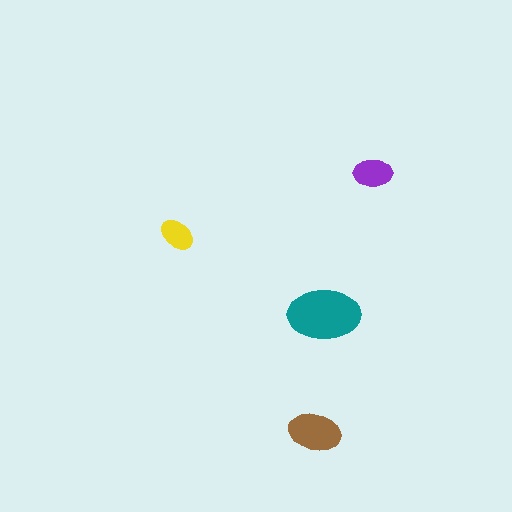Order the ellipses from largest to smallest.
the teal one, the brown one, the purple one, the yellow one.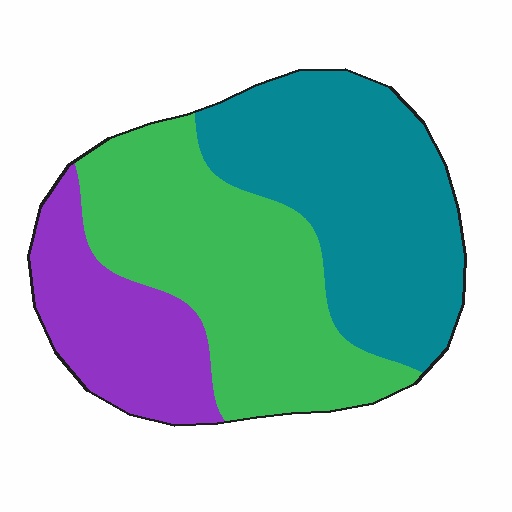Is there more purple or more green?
Green.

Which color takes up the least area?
Purple, at roughly 20%.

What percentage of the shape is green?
Green covers about 40% of the shape.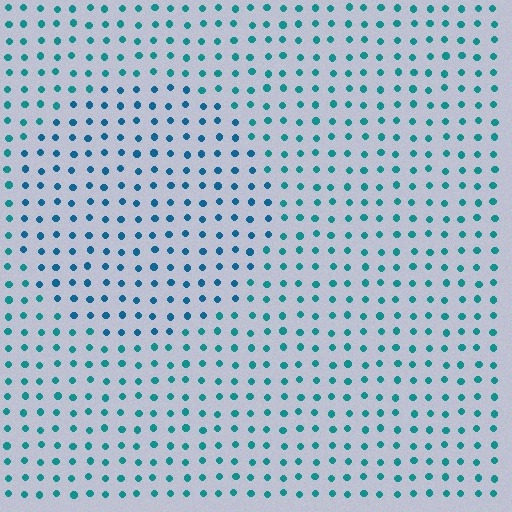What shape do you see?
I see a circle.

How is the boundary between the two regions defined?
The boundary is defined purely by a slight shift in hue (about 23 degrees). Spacing, size, and orientation are identical on both sides.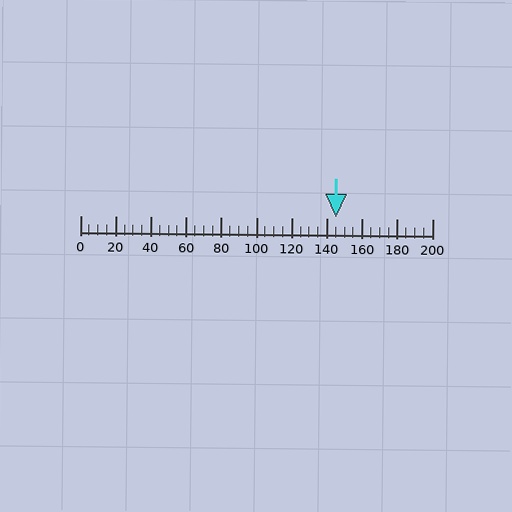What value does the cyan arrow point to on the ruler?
The cyan arrow points to approximately 145.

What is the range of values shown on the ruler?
The ruler shows values from 0 to 200.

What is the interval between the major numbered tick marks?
The major tick marks are spaced 20 units apart.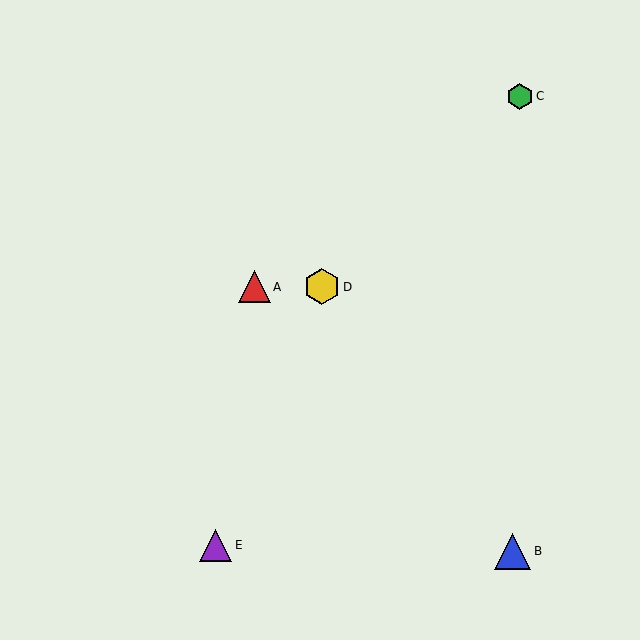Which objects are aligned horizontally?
Objects A, D are aligned horizontally.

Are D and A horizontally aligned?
Yes, both are at y≈287.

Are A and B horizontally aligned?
No, A is at y≈287 and B is at y≈551.